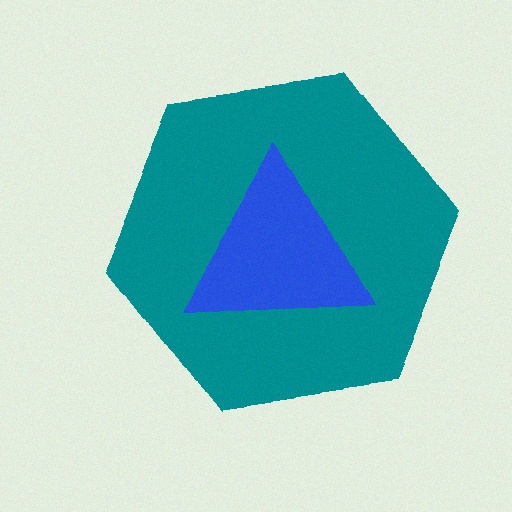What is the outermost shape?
The teal hexagon.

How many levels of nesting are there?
2.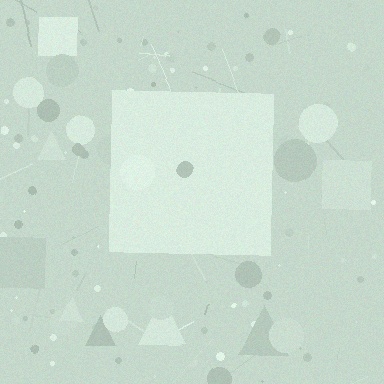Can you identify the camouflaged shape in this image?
The camouflaged shape is a square.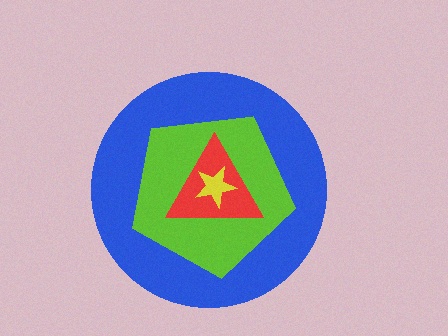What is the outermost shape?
The blue circle.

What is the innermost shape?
The yellow star.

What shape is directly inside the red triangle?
The yellow star.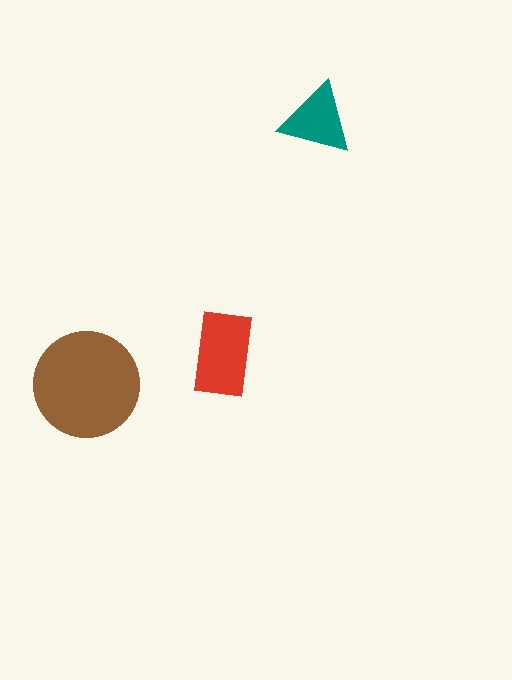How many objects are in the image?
There are 3 objects in the image.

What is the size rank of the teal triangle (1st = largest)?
3rd.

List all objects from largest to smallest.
The brown circle, the red rectangle, the teal triangle.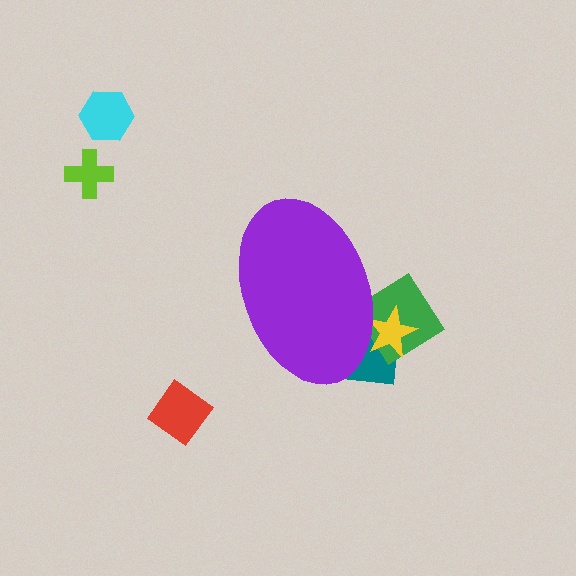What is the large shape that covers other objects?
A purple ellipse.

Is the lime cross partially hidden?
No, the lime cross is fully visible.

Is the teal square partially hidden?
Yes, the teal square is partially hidden behind the purple ellipse.